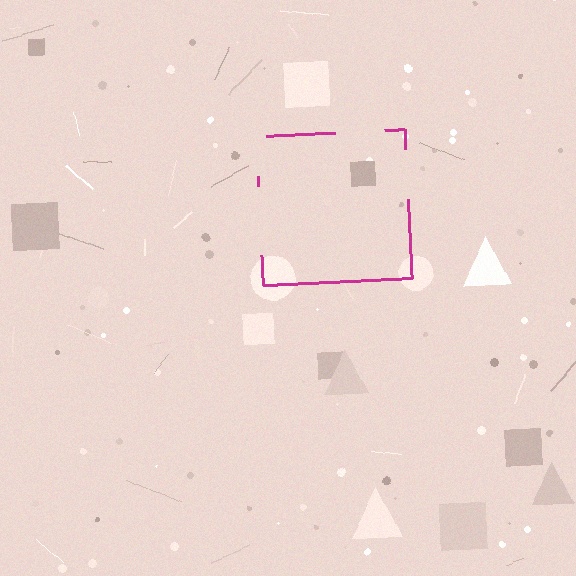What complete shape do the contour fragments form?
The contour fragments form a square.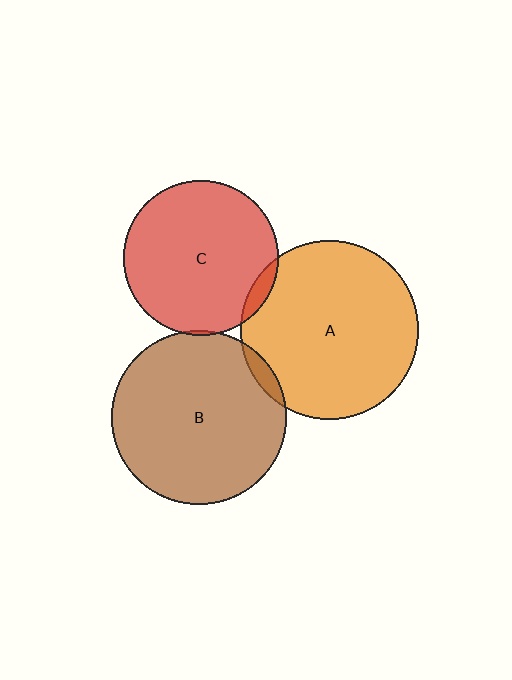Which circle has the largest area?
Circle A (orange).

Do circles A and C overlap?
Yes.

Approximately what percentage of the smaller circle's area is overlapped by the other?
Approximately 5%.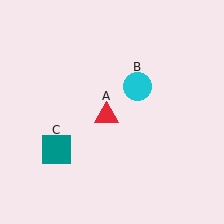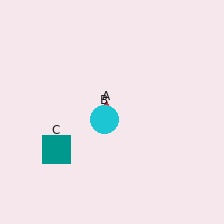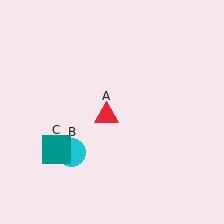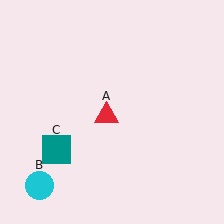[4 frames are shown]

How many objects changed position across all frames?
1 object changed position: cyan circle (object B).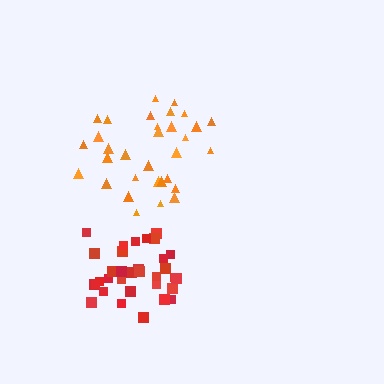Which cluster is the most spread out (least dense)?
Orange.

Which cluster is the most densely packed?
Red.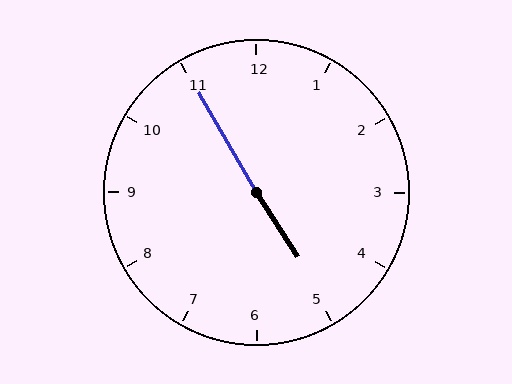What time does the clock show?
4:55.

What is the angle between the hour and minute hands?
Approximately 178 degrees.